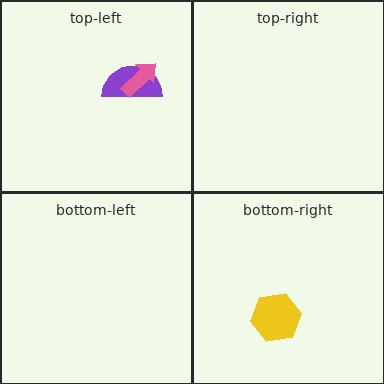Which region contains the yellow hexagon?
The bottom-right region.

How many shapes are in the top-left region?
2.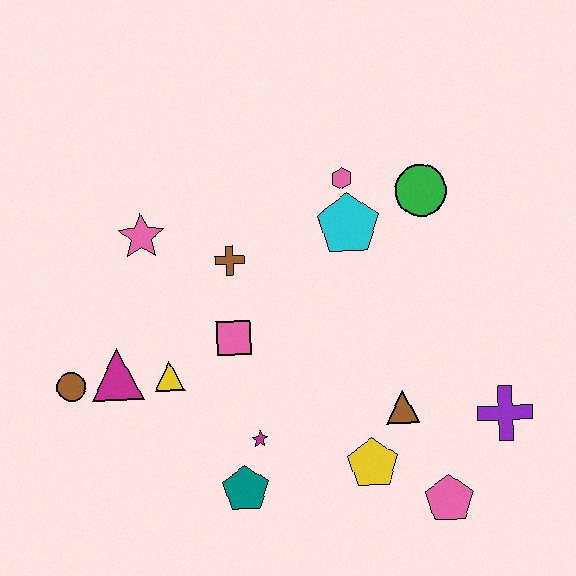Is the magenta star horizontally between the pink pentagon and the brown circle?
Yes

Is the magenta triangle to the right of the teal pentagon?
No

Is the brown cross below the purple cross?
No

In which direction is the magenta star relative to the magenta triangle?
The magenta star is to the right of the magenta triangle.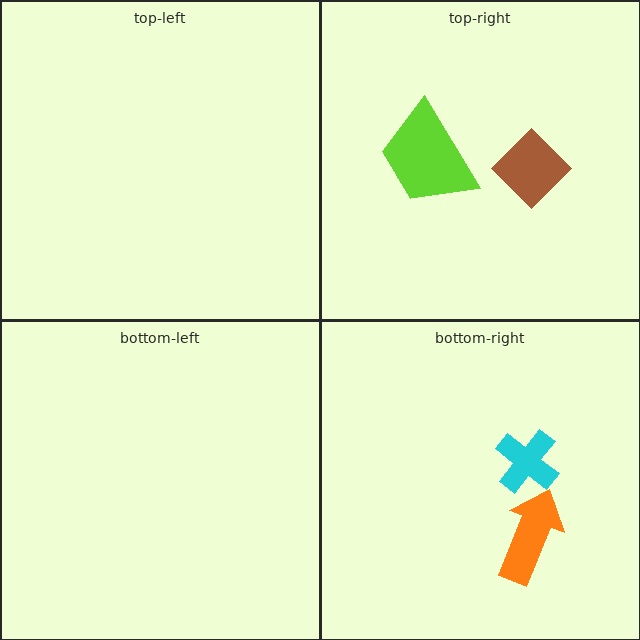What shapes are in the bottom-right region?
The cyan cross, the orange arrow.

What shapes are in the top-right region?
The lime trapezoid, the brown diamond.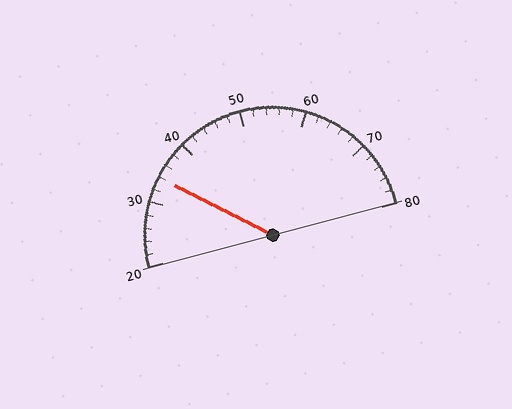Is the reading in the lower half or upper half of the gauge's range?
The reading is in the lower half of the range (20 to 80).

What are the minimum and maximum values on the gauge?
The gauge ranges from 20 to 80.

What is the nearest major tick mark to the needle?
The nearest major tick mark is 30.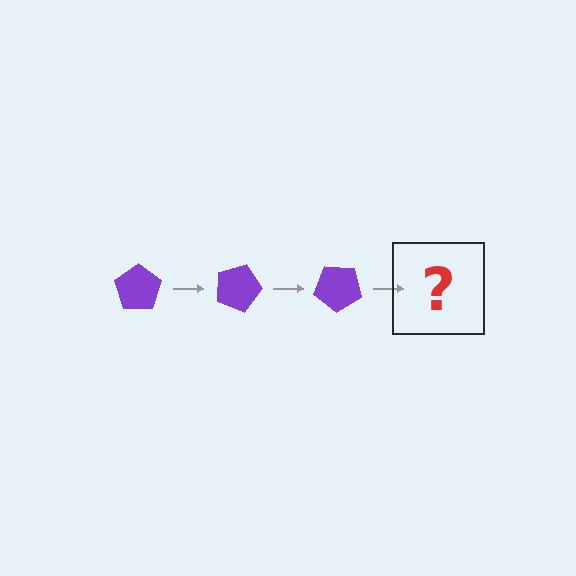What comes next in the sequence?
The next element should be a purple pentagon rotated 60 degrees.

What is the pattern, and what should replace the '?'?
The pattern is that the pentagon rotates 20 degrees each step. The '?' should be a purple pentagon rotated 60 degrees.